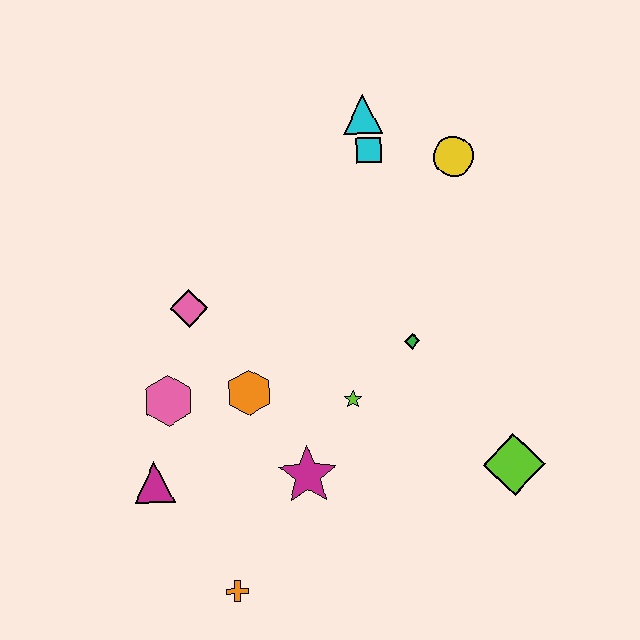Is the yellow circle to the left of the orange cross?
No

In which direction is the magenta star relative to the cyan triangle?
The magenta star is below the cyan triangle.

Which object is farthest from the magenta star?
The cyan triangle is farthest from the magenta star.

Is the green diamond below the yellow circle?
Yes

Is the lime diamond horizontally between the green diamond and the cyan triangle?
No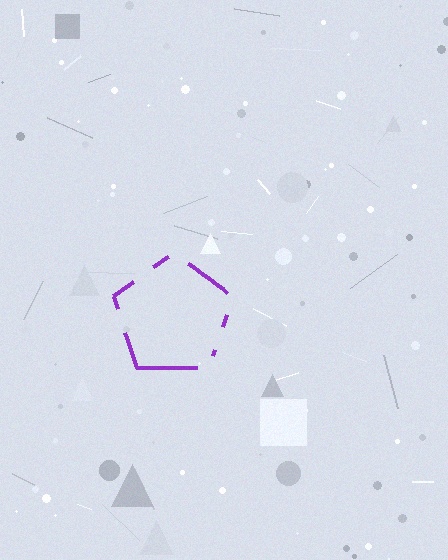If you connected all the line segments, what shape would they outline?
They would outline a pentagon.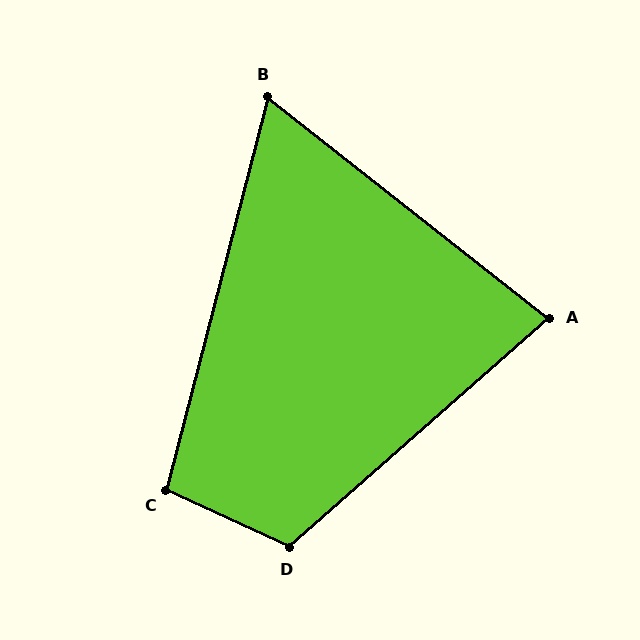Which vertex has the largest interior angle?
D, at approximately 114 degrees.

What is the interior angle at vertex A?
Approximately 80 degrees (acute).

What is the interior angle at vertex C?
Approximately 100 degrees (obtuse).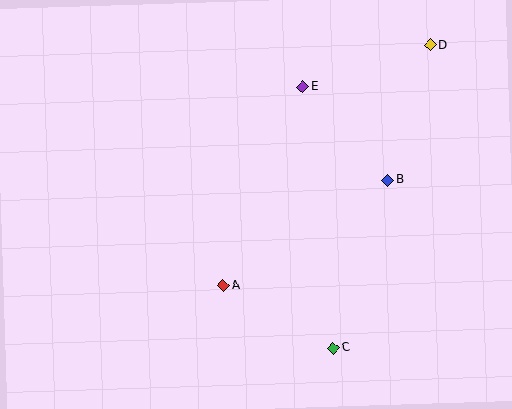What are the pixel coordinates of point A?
Point A is at (223, 285).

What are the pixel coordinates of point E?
Point E is at (303, 87).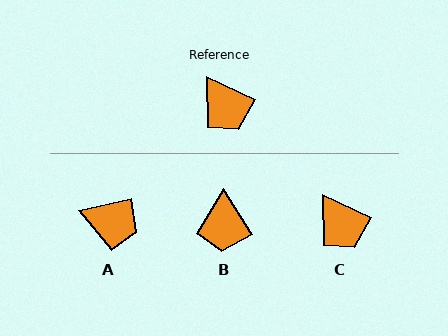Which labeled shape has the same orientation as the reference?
C.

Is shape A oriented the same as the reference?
No, it is off by about 38 degrees.